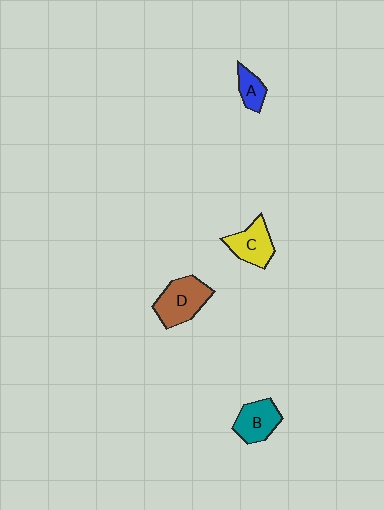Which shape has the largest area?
Shape D (brown).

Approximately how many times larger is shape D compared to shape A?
Approximately 2.2 times.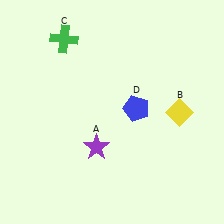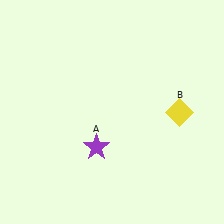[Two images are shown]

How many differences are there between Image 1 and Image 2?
There are 2 differences between the two images.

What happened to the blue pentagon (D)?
The blue pentagon (D) was removed in Image 2. It was in the top-right area of Image 1.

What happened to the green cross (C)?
The green cross (C) was removed in Image 2. It was in the top-left area of Image 1.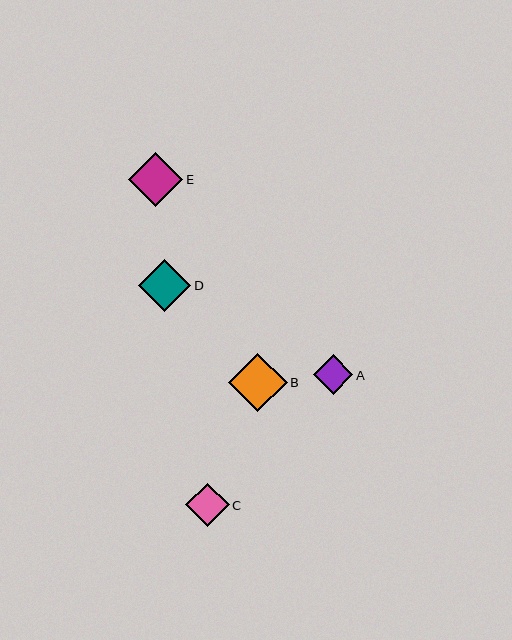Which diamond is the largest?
Diamond B is the largest with a size of approximately 58 pixels.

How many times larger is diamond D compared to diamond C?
Diamond D is approximately 1.2 times the size of diamond C.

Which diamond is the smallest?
Diamond A is the smallest with a size of approximately 40 pixels.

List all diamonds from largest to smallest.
From largest to smallest: B, E, D, C, A.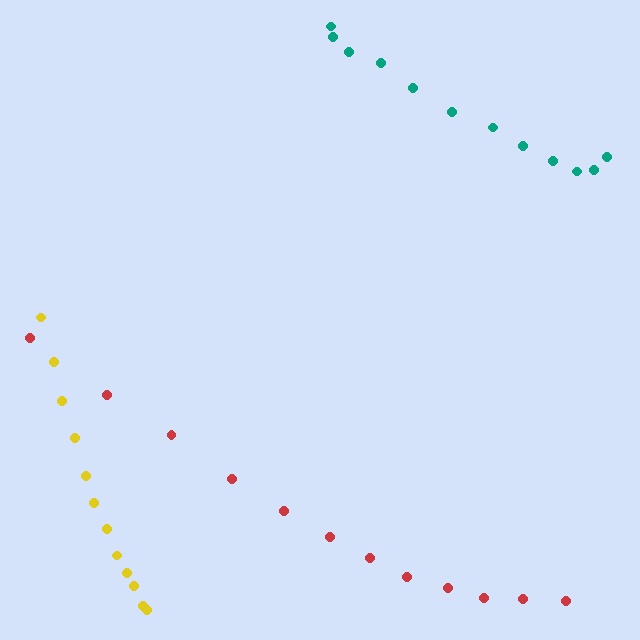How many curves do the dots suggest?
There are 3 distinct paths.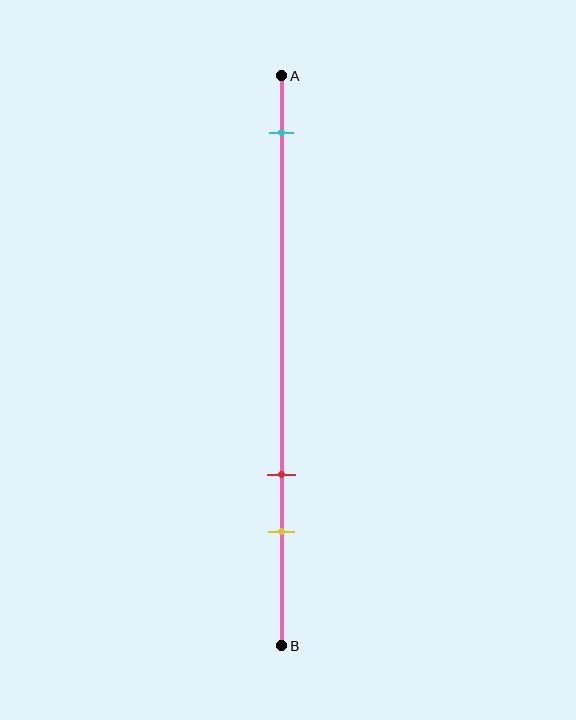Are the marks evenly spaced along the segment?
No, the marks are not evenly spaced.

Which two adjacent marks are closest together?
The red and yellow marks are the closest adjacent pair.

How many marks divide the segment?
There are 3 marks dividing the segment.